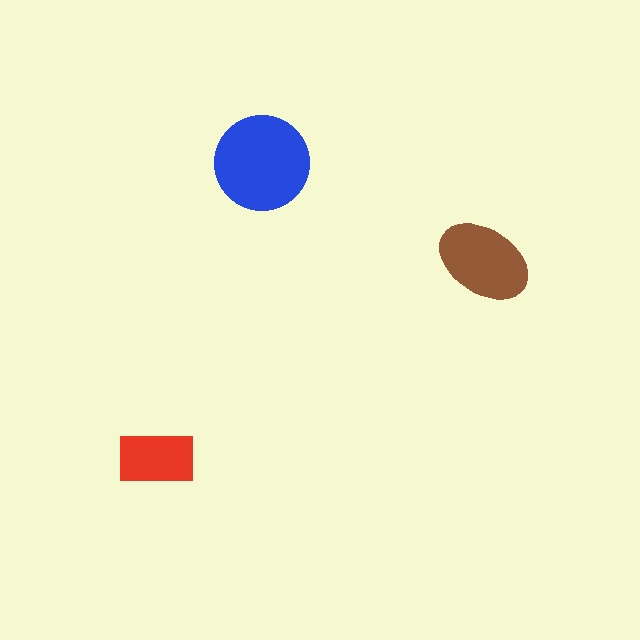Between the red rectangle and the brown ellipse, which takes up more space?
The brown ellipse.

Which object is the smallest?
The red rectangle.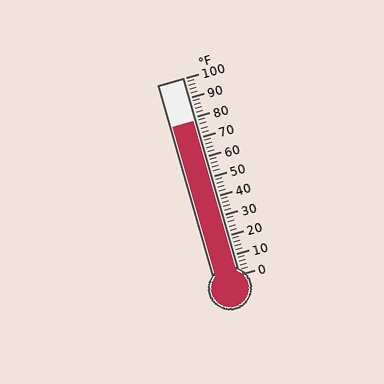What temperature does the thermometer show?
The thermometer shows approximately 78°F.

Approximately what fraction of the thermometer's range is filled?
The thermometer is filled to approximately 80% of its range.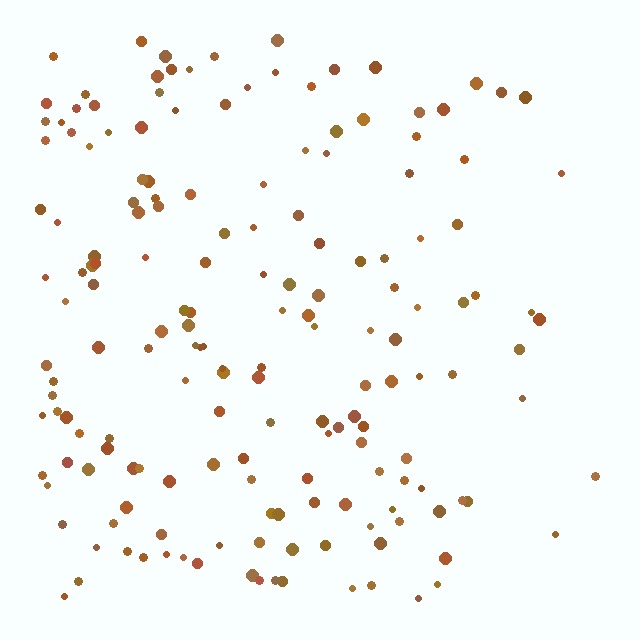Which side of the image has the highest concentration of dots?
The left.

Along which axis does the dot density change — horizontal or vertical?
Horizontal.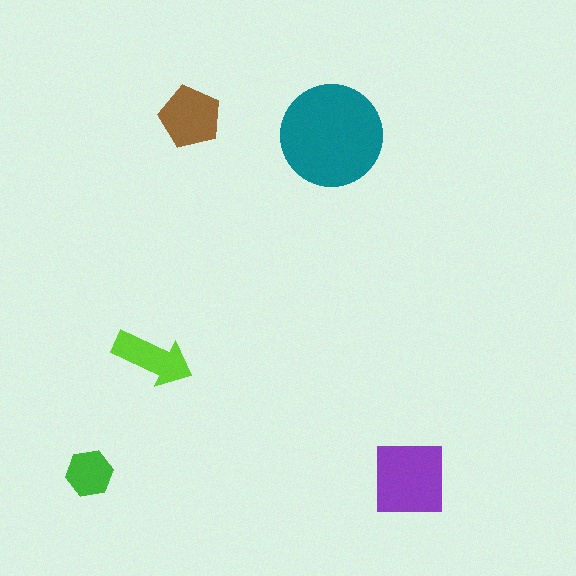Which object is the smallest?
The green hexagon.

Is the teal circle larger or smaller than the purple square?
Larger.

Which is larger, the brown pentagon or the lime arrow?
The brown pentagon.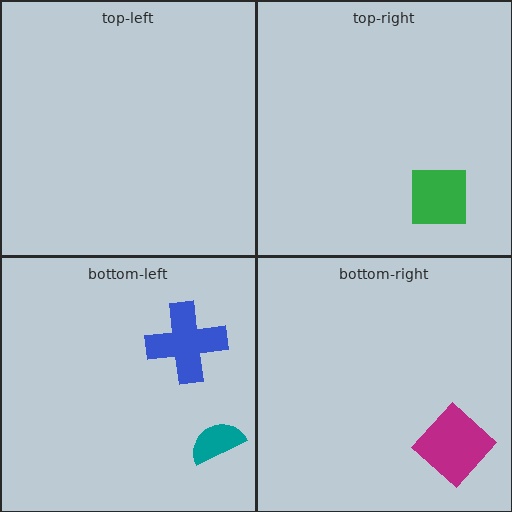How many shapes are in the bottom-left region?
2.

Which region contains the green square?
The top-right region.